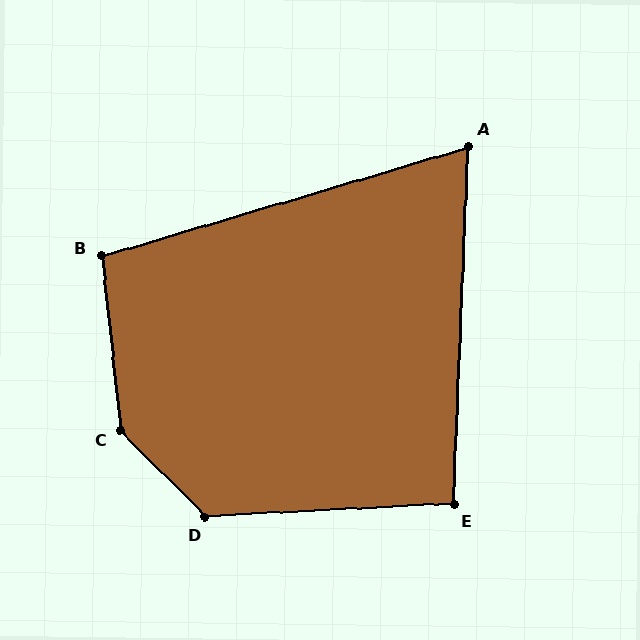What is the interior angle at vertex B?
Approximately 100 degrees (obtuse).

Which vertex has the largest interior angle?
C, at approximately 142 degrees.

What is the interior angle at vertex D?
Approximately 131 degrees (obtuse).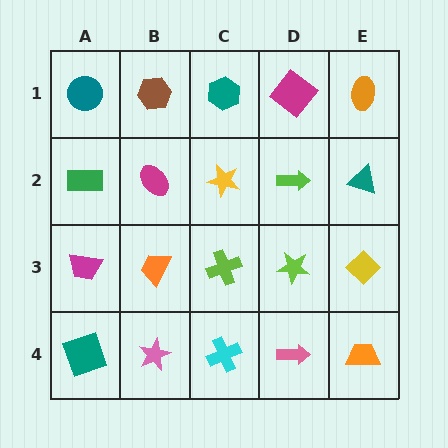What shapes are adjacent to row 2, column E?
An orange ellipse (row 1, column E), a yellow diamond (row 3, column E), a lime arrow (row 2, column D).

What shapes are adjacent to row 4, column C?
A lime cross (row 3, column C), a pink star (row 4, column B), a pink arrow (row 4, column D).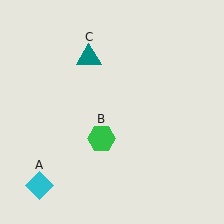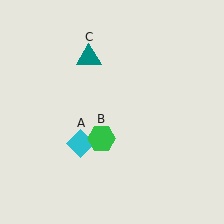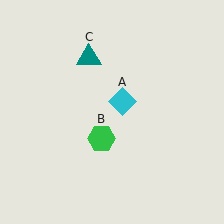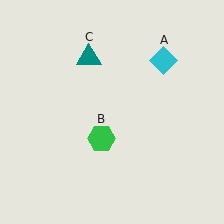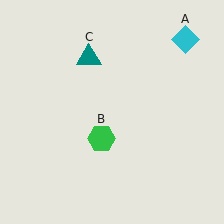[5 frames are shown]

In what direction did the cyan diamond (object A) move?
The cyan diamond (object A) moved up and to the right.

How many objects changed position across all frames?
1 object changed position: cyan diamond (object A).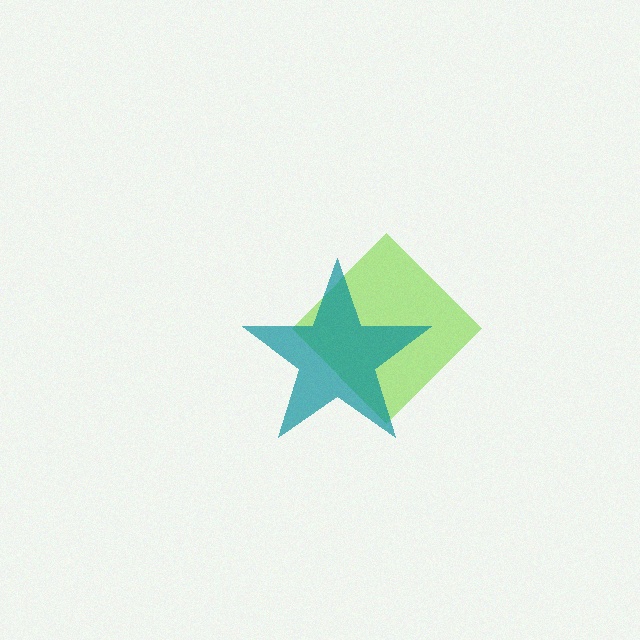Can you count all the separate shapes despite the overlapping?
Yes, there are 2 separate shapes.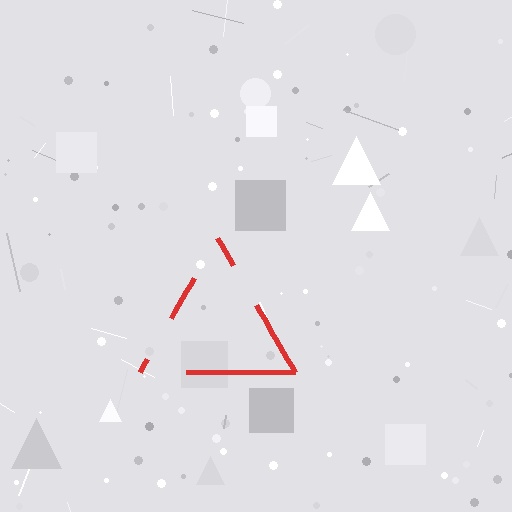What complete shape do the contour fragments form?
The contour fragments form a triangle.